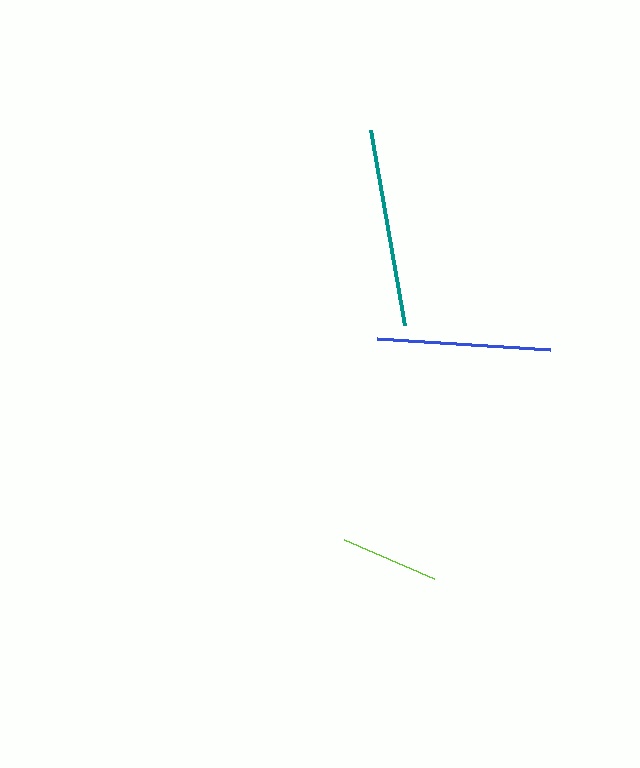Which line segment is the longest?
The teal line is the longest at approximately 199 pixels.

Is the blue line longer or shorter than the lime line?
The blue line is longer than the lime line.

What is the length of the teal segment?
The teal segment is approximately 199 pixels long.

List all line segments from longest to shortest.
From longest to shortest: teal, blue, lime.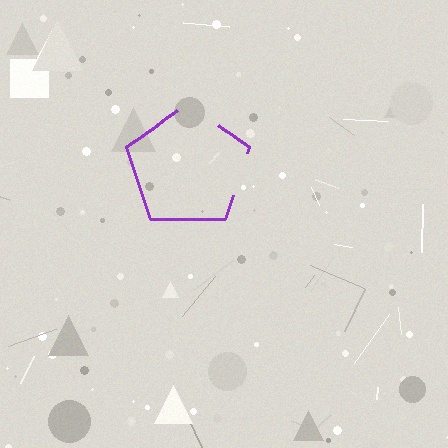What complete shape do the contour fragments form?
The contour fragments form a pentagon.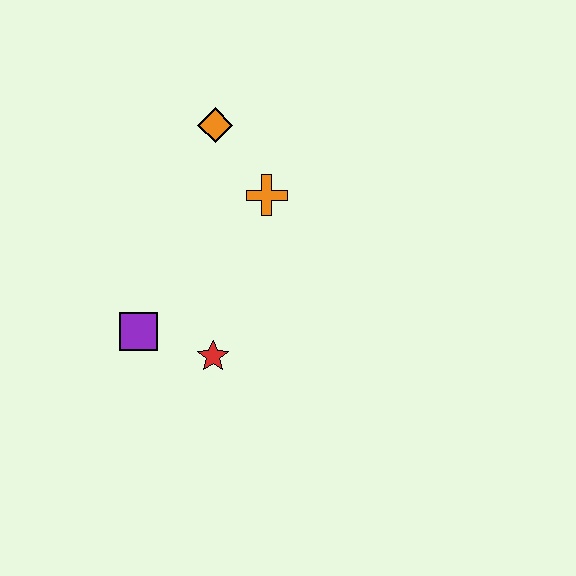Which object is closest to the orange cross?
The orange diamond is closest to the orange cross.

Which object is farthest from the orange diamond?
The red star is farthest from the orange diamond.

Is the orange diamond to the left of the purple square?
No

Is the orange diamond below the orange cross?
No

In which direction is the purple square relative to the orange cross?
The purple square is below the orange cross.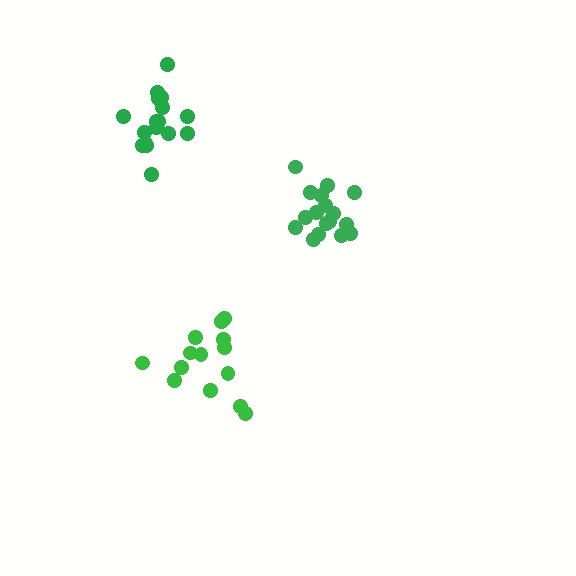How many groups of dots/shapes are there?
There are 3 groups.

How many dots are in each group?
Group 1: 17 dots, Group 2: 17 dots, Group 3: 14 dots (48 total).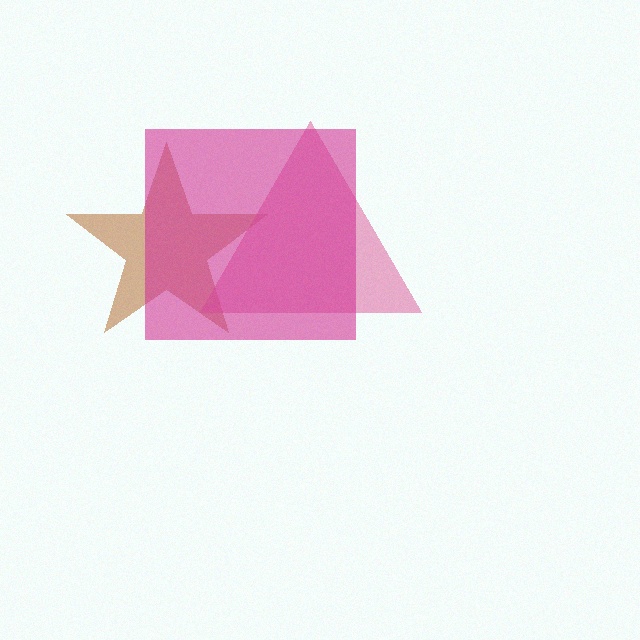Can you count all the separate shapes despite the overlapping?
Yes, there are 3 separate shapes.